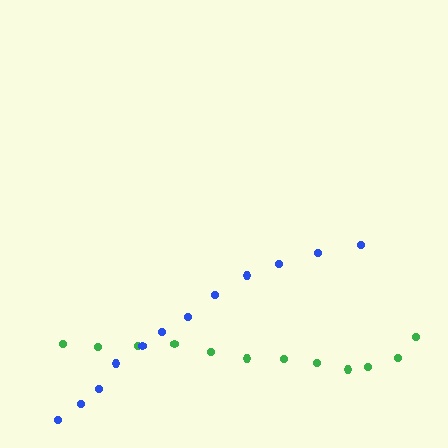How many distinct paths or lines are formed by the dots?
There are 2 distinct paths.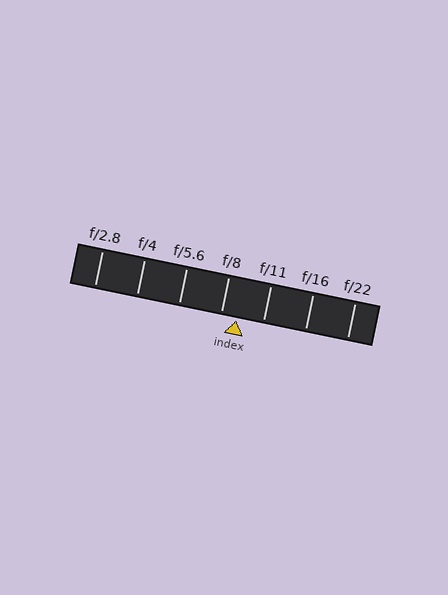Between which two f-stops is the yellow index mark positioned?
The index mark is between f/8 and f/11.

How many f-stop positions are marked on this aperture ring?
There are 7 f-stop positions marked.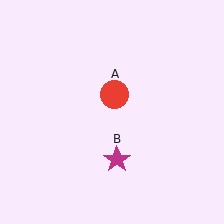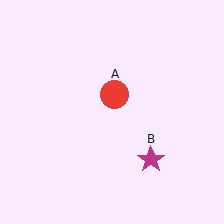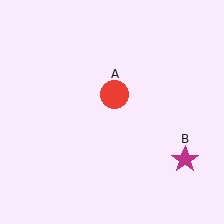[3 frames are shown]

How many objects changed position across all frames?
1 object changed position: magenta star (object B).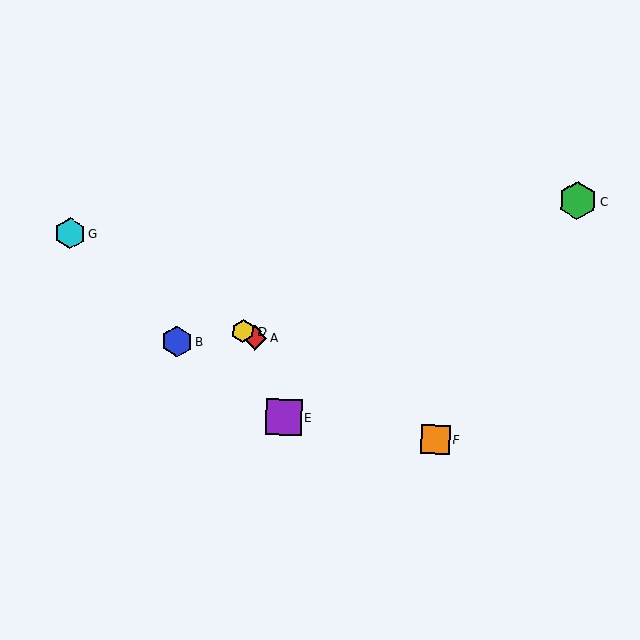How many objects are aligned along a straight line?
4 objects (A, D, F, G) are aligned along a straight line.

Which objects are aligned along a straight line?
Objects A, D, F, G are aligned along a straight line.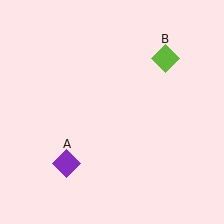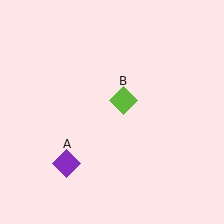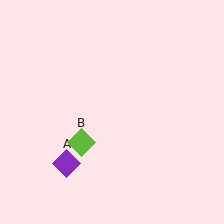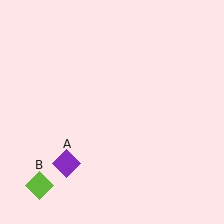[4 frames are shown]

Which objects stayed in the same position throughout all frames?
Purple diamond (object A) remained stationary.